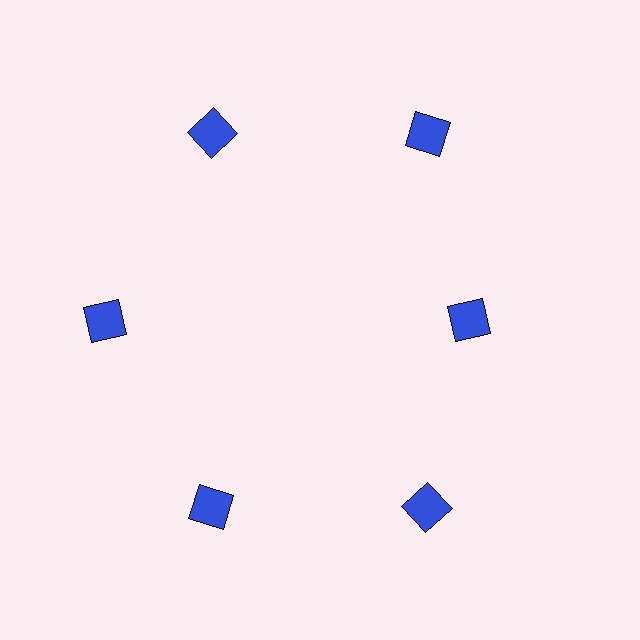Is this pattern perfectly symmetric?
No. The 6 blue squares are arranged in a ring, but one element near the 3 o'clock position is pulled inward toward the center, breaking the 6-fold rotational symmetry.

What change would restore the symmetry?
The symmetry would be restored by moving it outward, back onto the ring so that all 6 squares sit at equal angles and equal distance from the center.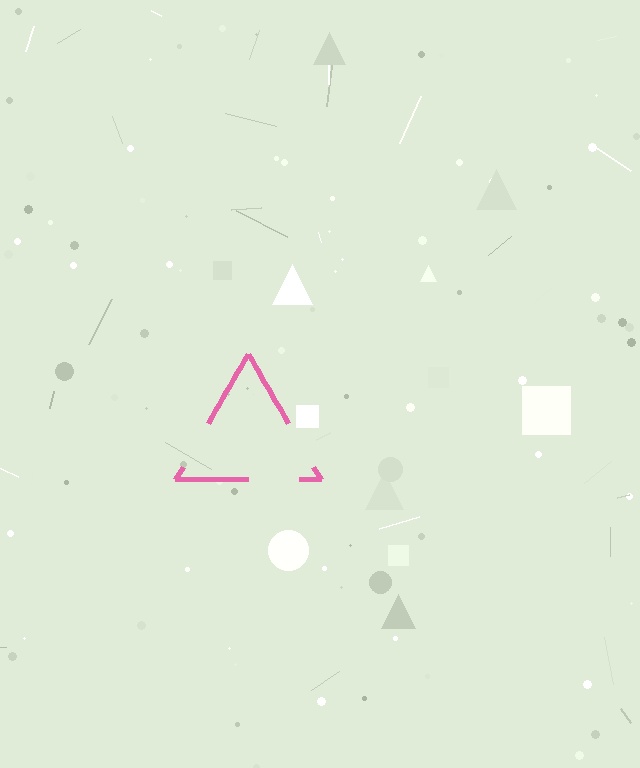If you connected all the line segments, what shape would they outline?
They would outline a triangle.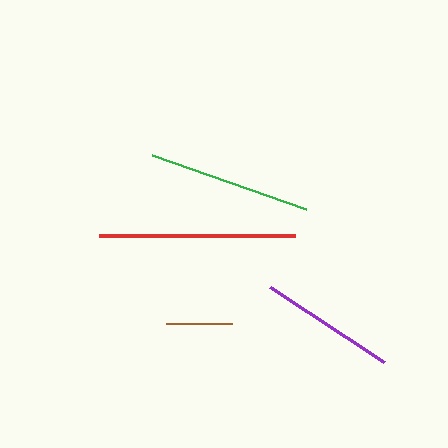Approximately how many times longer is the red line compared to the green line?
The red line is approximately 1.2 times the length of the green line.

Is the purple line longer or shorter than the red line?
The red line is longer than the purple line.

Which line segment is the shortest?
The brown line is the shortest at approximately 66 pixels.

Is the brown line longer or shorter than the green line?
The green line is longer than the brown line.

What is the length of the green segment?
The green segment is approximately 163 pixels long.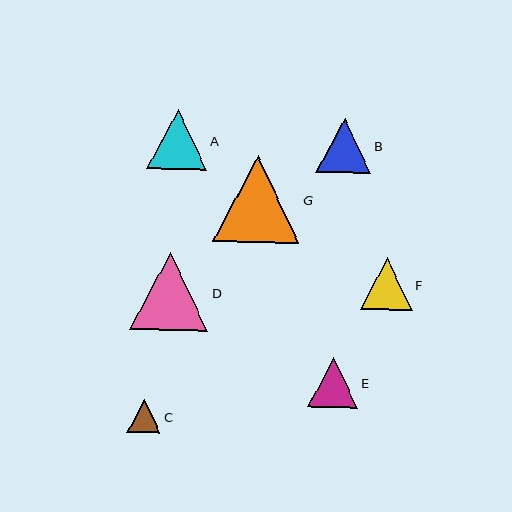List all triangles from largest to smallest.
From largest to smallest: G, D, A, B, F, E, C.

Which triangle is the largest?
Triangle G is the largest with a size of approximately 86 pixels.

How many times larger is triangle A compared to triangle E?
Triangle A is approximately 1.2 times the size of triangle E.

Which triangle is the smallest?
Triangle C is the smallest with a size of approximately 34 pixels.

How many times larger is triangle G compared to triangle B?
Triangle G is approximately 1.6 times the size of triangle B.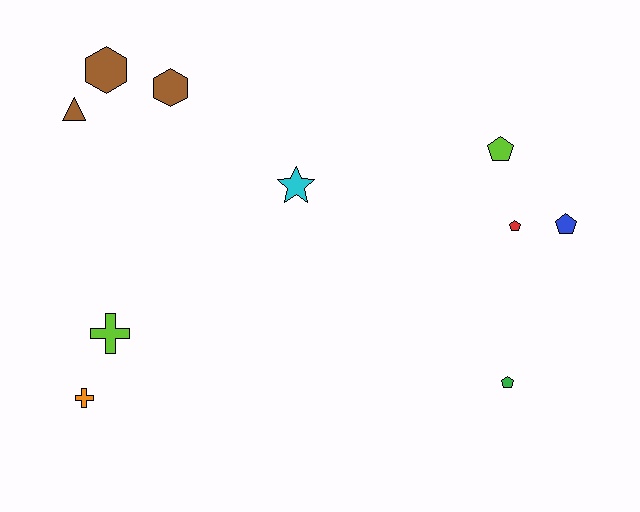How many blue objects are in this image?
There is 1 blue object.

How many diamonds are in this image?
There are no diamonds.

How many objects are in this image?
There are 10 objects.